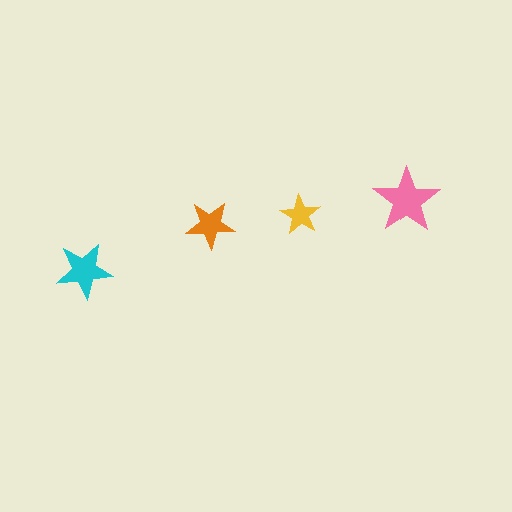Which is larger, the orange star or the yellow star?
The orange one.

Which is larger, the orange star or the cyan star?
The cyan one.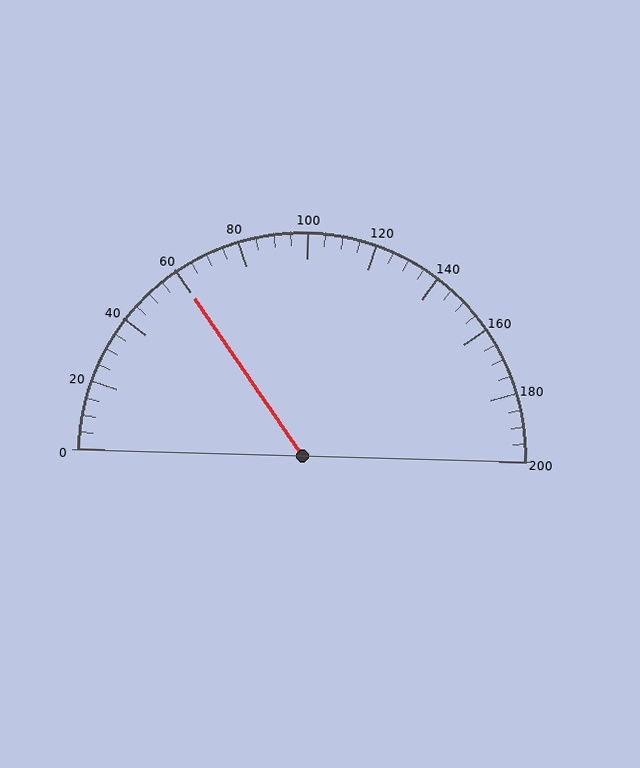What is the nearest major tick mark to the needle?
The nearest major tick mark is 60.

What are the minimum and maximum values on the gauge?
The gauge ranges from 0 to 200.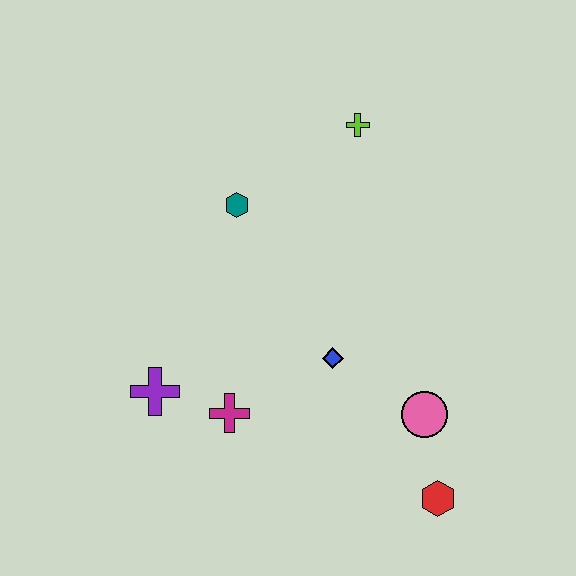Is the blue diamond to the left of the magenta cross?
No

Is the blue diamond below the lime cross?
Yes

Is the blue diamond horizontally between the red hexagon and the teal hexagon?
Yes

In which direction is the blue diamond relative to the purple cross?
The blue diamond is to the right of the purple cross.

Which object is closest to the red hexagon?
The pink circle is closest to the red hexagon.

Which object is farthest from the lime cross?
The red hexagon is farthest from the lime cross.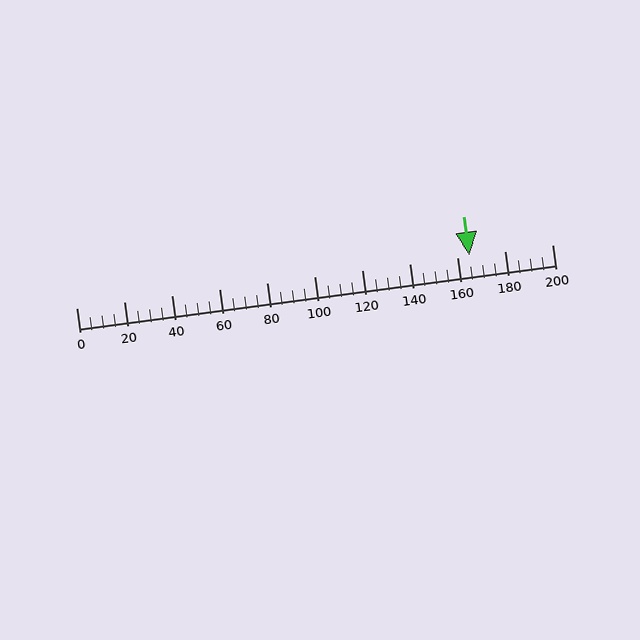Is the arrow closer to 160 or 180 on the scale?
The arrow is closer to 160.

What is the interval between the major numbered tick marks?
The major tick marks are spaced 20 units apart.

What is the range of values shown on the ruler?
The ruler shows values from 0 to 200.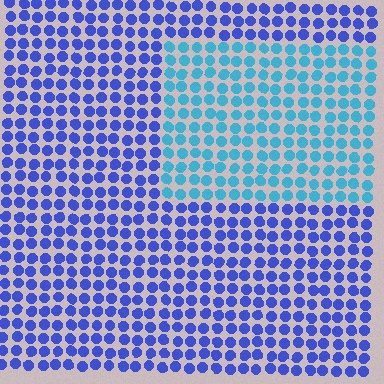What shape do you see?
I see a rectangle.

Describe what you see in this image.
The image is filled with small blue elements in a uniform arrangement. A rectangle-shaped region is visible where the elements are tinted to a slightly different hue, forming a subtle color boundary.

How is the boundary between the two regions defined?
The boundary is defined purely by a slight shift in hue (about 40 degrees). Spacing, size, and orientation are identical on both sides.